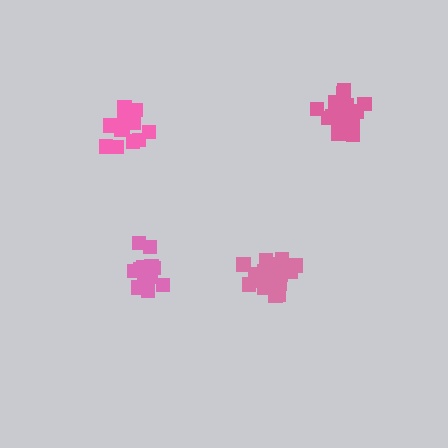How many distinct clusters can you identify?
There are 4 distinct clusters.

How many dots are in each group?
Group 1: 16 dots, Group 2: 17 dots, Group 3: 19 dots, Group 4: 20 dots (72 total).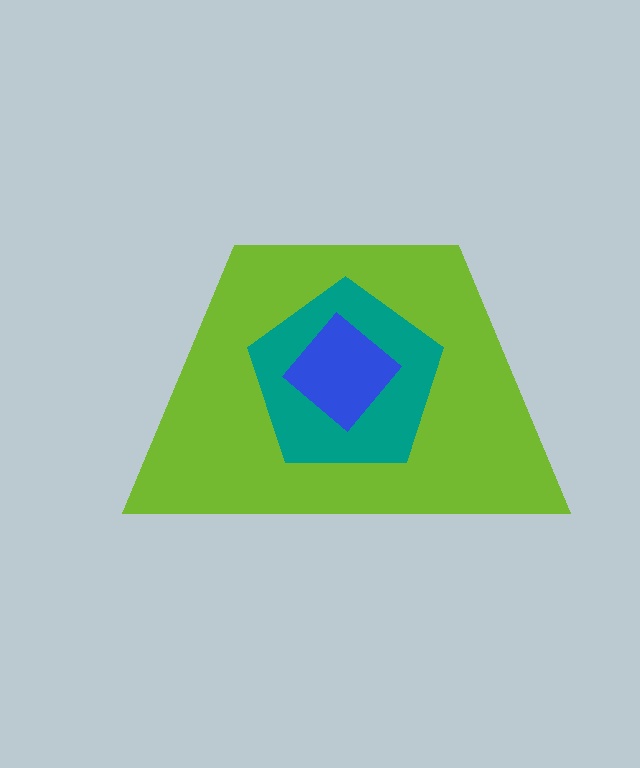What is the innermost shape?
The blue diamond.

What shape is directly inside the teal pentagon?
The blue diamond.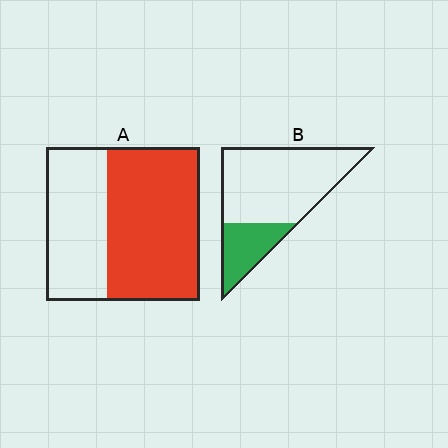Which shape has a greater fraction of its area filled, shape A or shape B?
Shape A.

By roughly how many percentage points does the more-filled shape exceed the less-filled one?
By roughly 35 percentage points (A over B).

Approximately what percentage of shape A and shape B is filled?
A is approximately 60% and B is approximately 25%.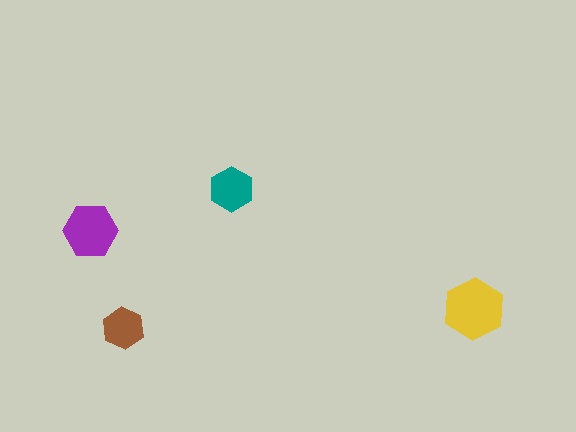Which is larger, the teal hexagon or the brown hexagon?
The teal one.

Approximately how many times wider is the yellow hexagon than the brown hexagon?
About 1.5 times wider.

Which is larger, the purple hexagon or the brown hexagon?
The purple one.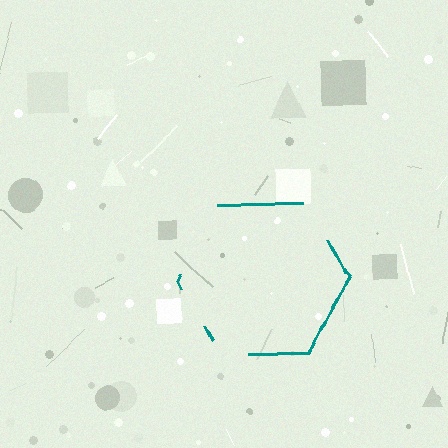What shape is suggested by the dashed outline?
The dashed outline suggests a hexagon.